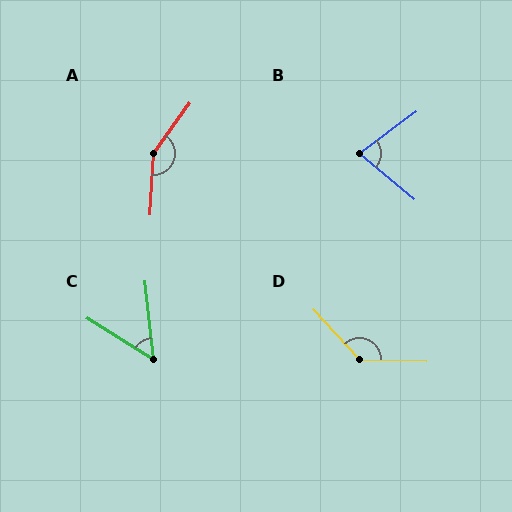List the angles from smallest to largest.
C (52°), B (76°), D (134°), A (148°).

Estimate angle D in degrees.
Approximately 134 degrees.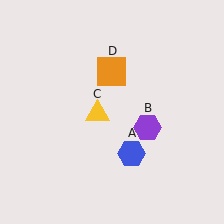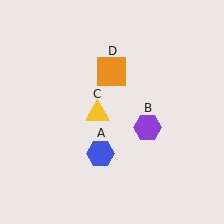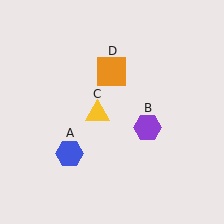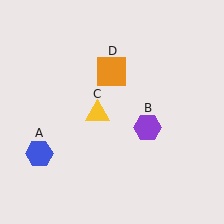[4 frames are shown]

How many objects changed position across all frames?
1 object changed position: blue hexagon (object A).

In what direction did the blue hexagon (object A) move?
The blue hexagon (object A) moved left.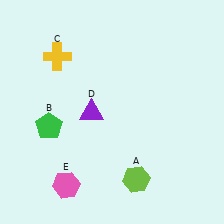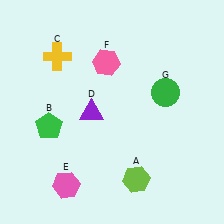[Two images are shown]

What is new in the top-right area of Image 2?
A green circle (G) was added in the top-right area of Image 2.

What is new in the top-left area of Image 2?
A pink hexagon (F) was added in the top-left area of Image 2.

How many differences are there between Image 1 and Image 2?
There are 2 differences between the two images.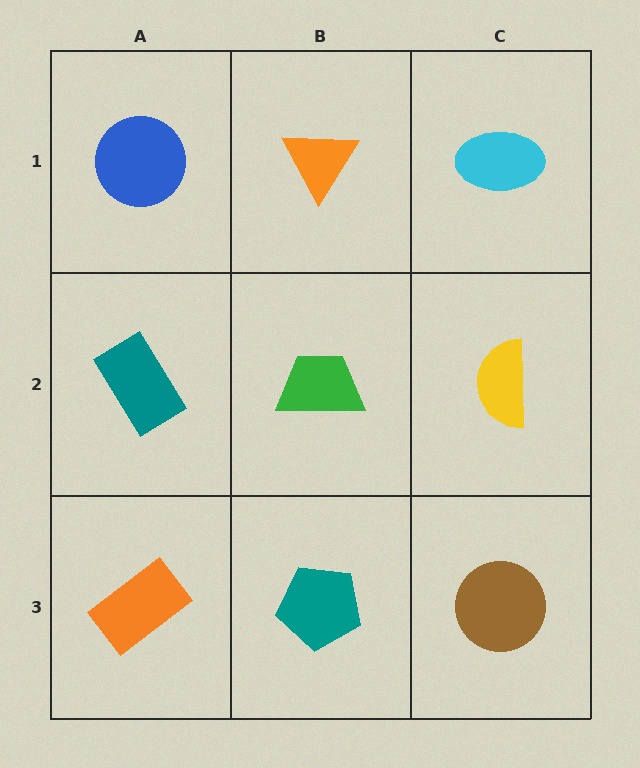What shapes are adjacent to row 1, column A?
A teal rectangle (row 2, column A), an orange triangle (row 1, column B).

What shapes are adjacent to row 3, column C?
A yellow semicircle (row 2, column C), a teal pentagon (row 3, column B).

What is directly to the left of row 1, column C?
An orange triangle.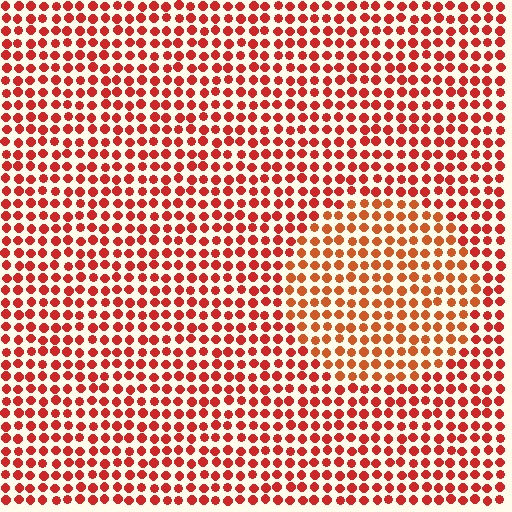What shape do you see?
I see a circle.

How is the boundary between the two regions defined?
The boundary is defined purely by a slight shift in hue (about 19 degrees). Spacing, size, and orientation are identical on both sides.